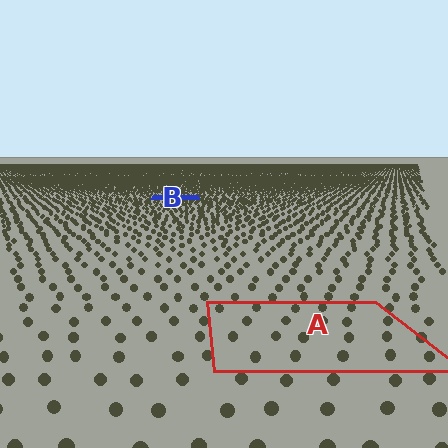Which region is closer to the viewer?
Region A is closer. The texture elements there are larger and more spread out.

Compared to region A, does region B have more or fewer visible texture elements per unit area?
Region B has more texture elements per unit area — they are packed more densely because it is farther away.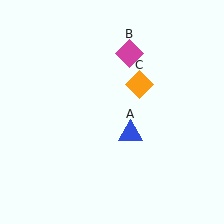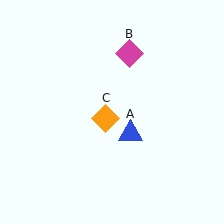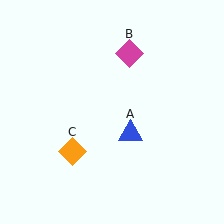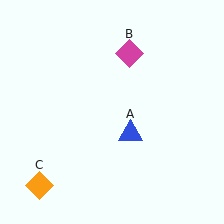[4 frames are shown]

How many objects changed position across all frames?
1 object changed position: orange diamond (object C).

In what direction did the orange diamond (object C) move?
The orange diamond (object C) moved down and to the left.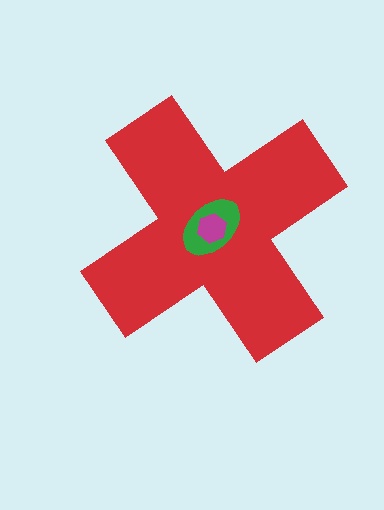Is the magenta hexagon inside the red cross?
Yes.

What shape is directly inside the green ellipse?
The magenta hexagon.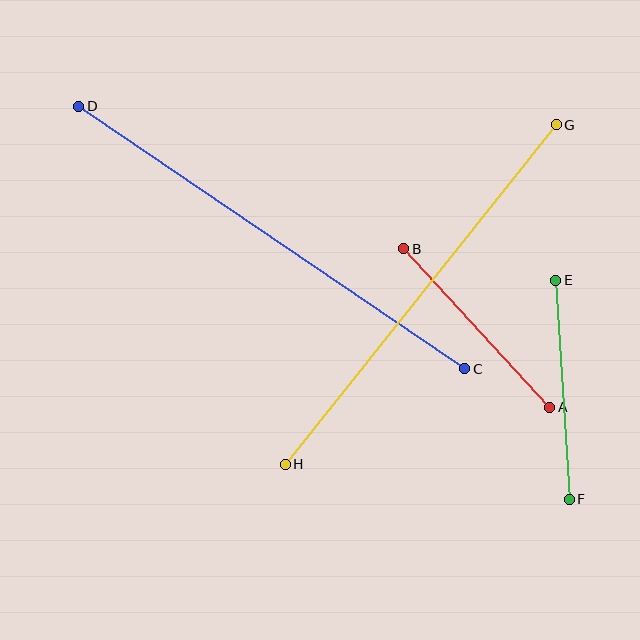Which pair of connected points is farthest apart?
Points C and D are farthest apart.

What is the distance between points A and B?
The distance is approximately 215 pixels.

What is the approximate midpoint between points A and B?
The midpoint is at approximately (477, 328) pixels.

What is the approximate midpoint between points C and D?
The midpoint is at approximately (272, 238) pixels.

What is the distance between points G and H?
The distance is approximately 434 pixels.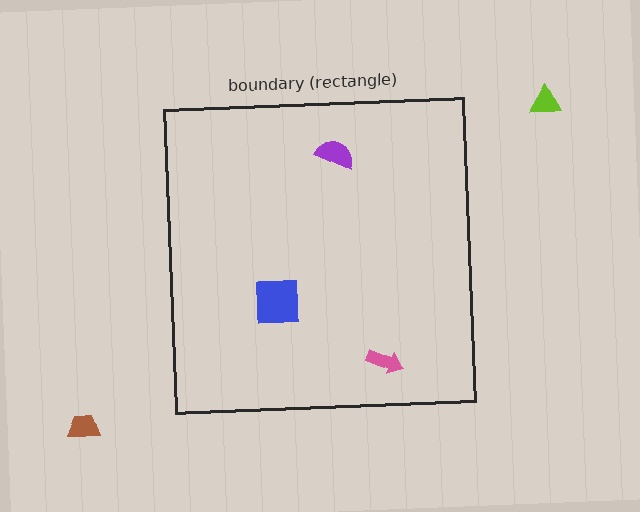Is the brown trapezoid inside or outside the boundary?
Outside.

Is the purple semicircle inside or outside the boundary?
Inside.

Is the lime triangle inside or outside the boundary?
Outside.